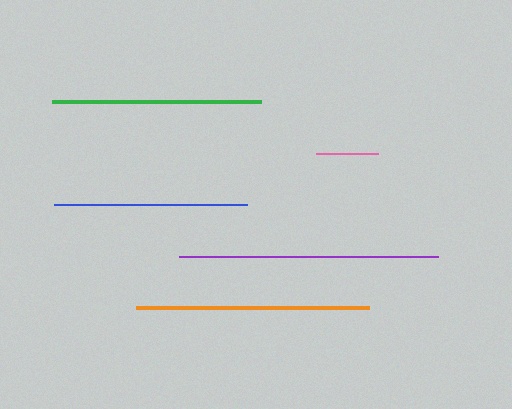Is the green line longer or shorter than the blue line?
The green line is longer than the blue line.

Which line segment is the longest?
The purple line is the longest at approximately 258 pixels.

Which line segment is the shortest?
The pink line is the shortest at approximately 62 pixels.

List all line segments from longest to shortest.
From longest to shortest: purple, orange, green, blue, pink.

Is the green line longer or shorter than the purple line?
The purple line is longer than the green line.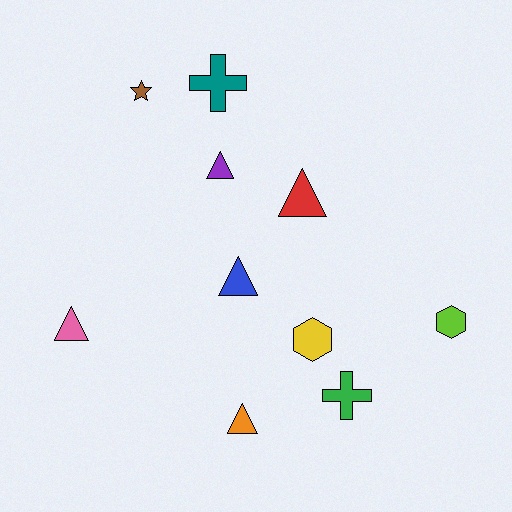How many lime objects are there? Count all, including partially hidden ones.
There is 1 lime object.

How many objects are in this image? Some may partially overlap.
There are 10 objects.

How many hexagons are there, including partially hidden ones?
There are 2 hexagons.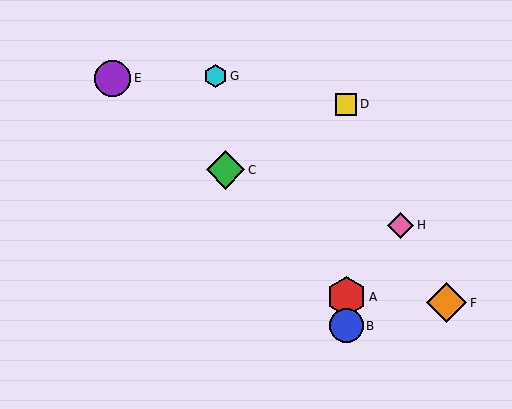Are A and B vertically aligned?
Yes, both are at x≈346.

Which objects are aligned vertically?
Objects A, B, D are aligned vertically.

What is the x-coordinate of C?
Object C is at x≈225.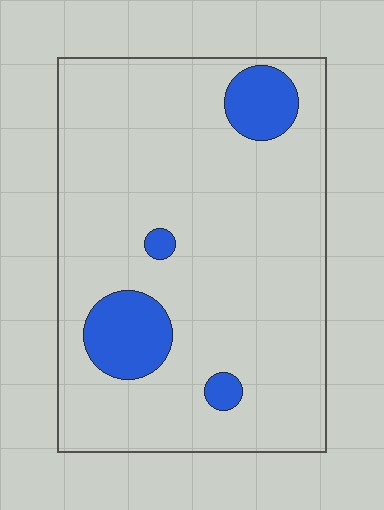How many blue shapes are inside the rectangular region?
4.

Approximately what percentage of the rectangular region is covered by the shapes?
Approximately 10%.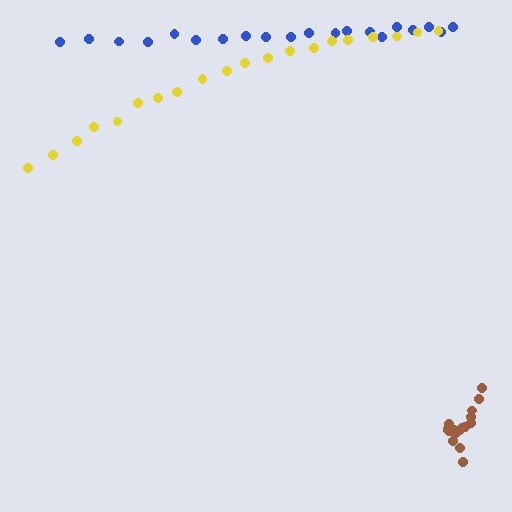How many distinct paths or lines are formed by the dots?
There are 3 distinct paths.